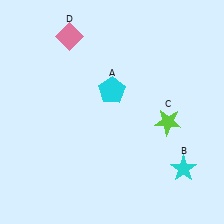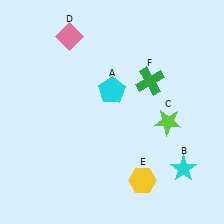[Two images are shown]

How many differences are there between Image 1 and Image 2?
There are 2 differences between the two images.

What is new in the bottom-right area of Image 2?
A yellow hexagon (E) was added in the bottom-right area of Image 2.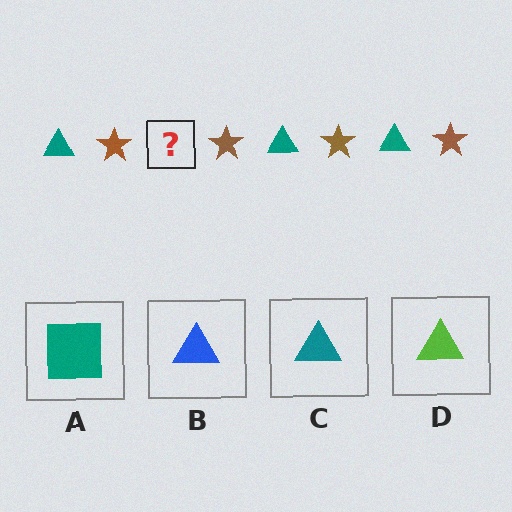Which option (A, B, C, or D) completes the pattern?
C.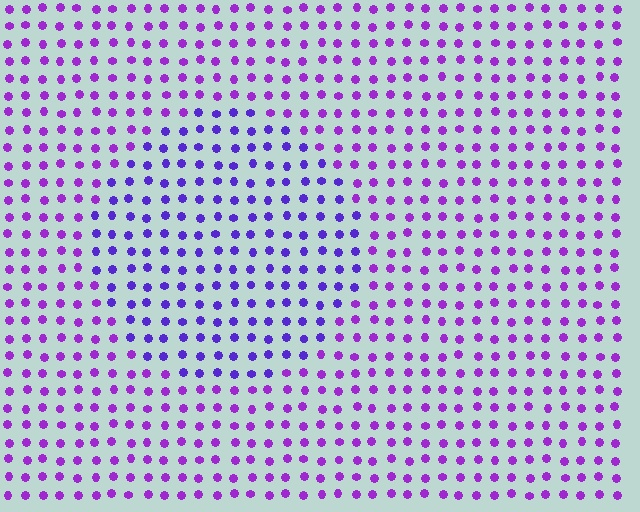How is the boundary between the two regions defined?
The boundary is defined purely by a slight shift in hue (about 26 degrees). Spacing, size, and orientation are identical on both sides.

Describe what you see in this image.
The image is filled with small purple elements in a uniform arrangement. A circle-shaped region is visible where the elements are tinted to a slightly different hue, forming a subtle color boundary.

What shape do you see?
I see a circle.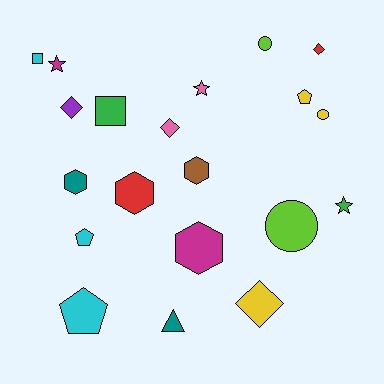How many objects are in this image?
There are 20 objects.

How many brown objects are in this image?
There is 1 brown object.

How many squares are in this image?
There are 2 squares.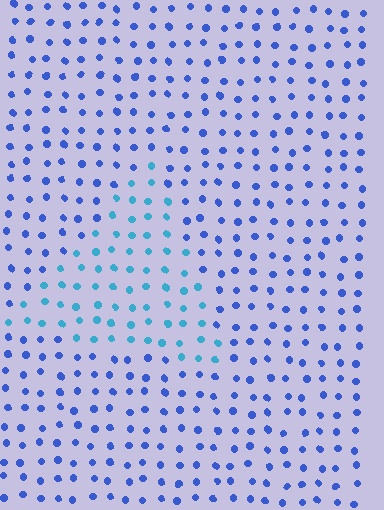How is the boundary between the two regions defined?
The boundary is defined purely by a slight shift in hue (about 33 degrees). Spacing, size, and orientation are identical on both sides.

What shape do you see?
I see a triangle.